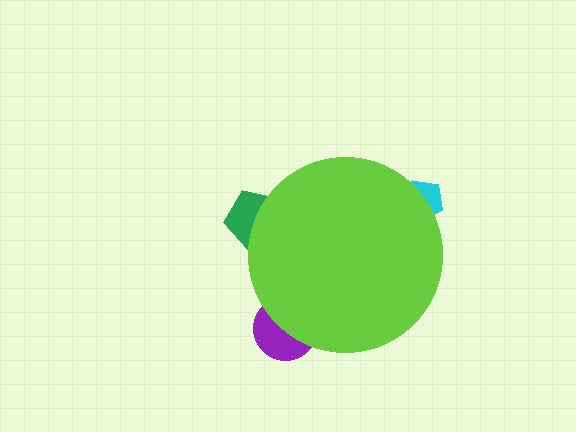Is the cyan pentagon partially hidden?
Yes, the cyan pentagon is partially hidden behind the lime circle.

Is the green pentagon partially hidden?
Yes, the green pentagon is partially hidden behind the lime circle.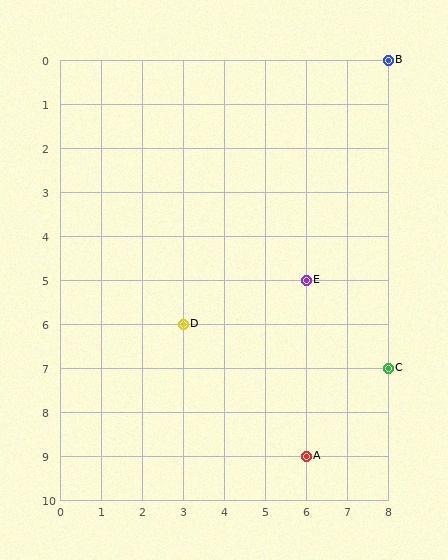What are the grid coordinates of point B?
Point B is at grid coordinates (8, 0).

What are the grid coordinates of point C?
Point C is at grid coordinates (8, 7).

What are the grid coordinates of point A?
Point A is at grid coordinates (6, 9).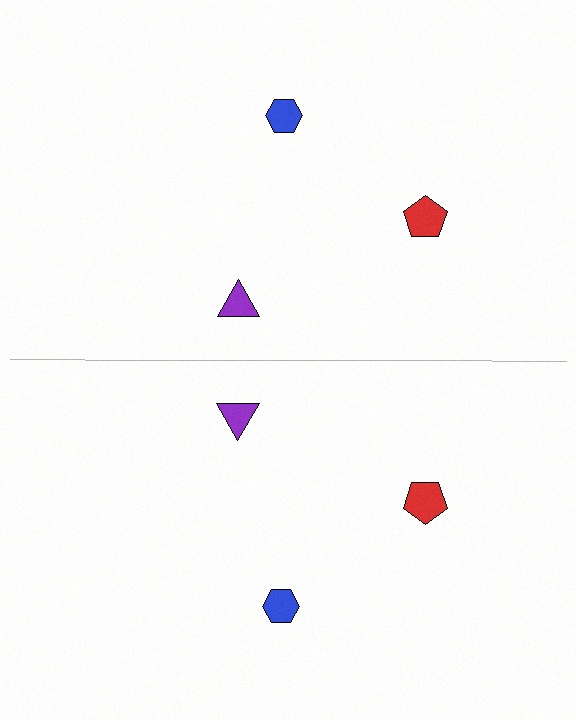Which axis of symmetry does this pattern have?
The pattern has a horizontal axis of symmetry running through the center of the image.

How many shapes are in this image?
There are 6 shapes in this image.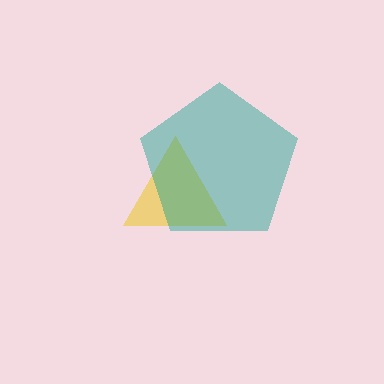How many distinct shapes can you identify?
There are 2 distinct shapes: a yellow triangle, a teal pentagon.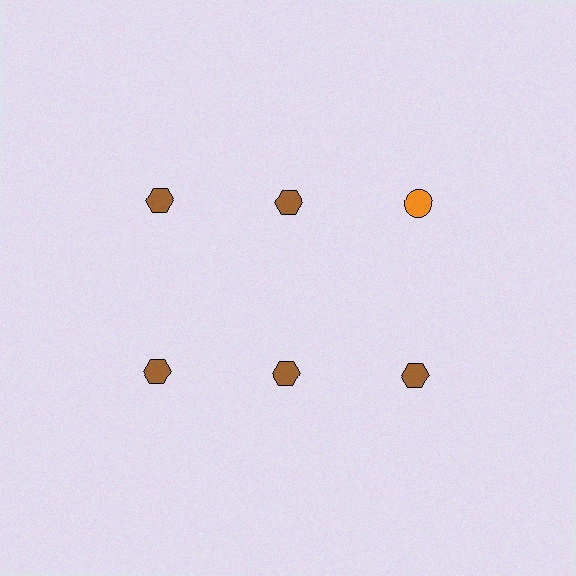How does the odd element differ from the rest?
It differs in both color (orange instead of brown) and shape (circle instead of hexagon).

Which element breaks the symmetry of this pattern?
The orange circle in the top row, center column breaks the symmetry. All other shapes are brown hexagons.